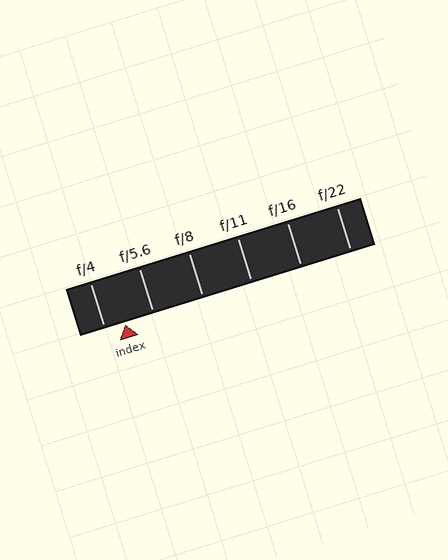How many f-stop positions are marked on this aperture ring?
There are 6 f-stop positions marked.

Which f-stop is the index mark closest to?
The index mark is closest to f/4.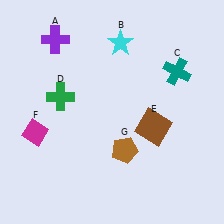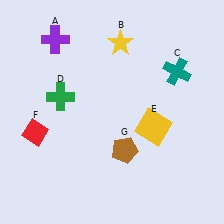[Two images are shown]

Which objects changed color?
B changed from cyan to yellow. E changed from brown to yellow. F changed from magenta to red.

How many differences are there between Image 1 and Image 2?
There are 3 differences between the two images.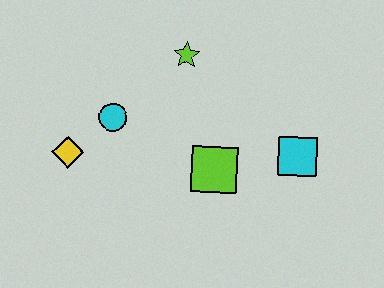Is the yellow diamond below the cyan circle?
Yes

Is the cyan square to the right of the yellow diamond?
Yes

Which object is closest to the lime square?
The cyan square is closest to the lime square.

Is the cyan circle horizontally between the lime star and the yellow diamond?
Yes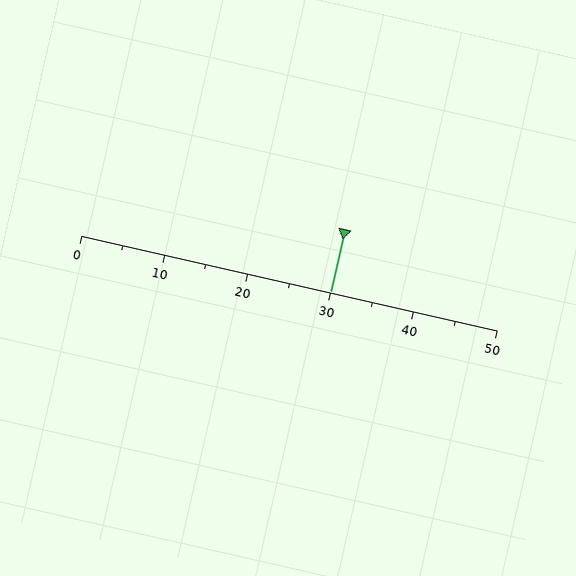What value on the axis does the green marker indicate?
The marker indicates approximately 30.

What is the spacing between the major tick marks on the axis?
The major ticks are spaced 10 apart.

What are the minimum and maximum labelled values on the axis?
The axis runs from 0 to 50.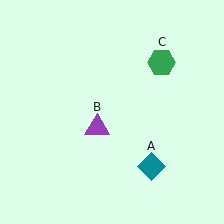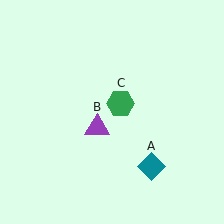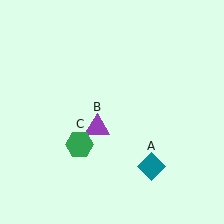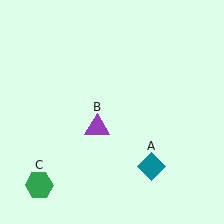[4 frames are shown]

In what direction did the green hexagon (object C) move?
The green hexagon (object C) moved down and to the left.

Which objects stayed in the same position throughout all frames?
Teal diamond (object A) and purple triangle (object B) remained stationary.